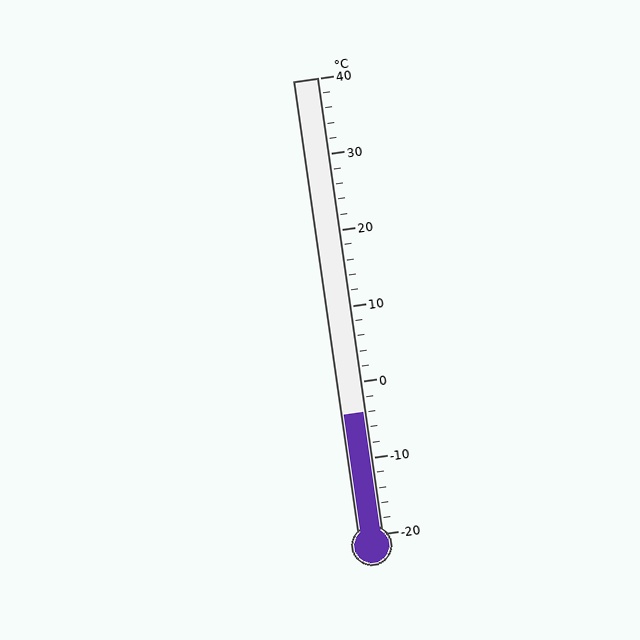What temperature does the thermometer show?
The thermometer shows approximately -4°C.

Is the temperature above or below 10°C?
The temperature is below 10°C.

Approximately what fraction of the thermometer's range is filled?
The thermometer is filled to approximately 25% of its range.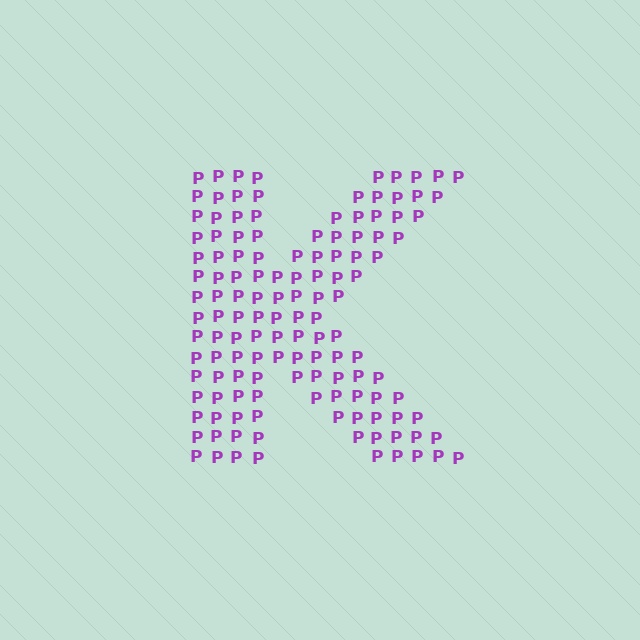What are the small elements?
The small elements are letter P's.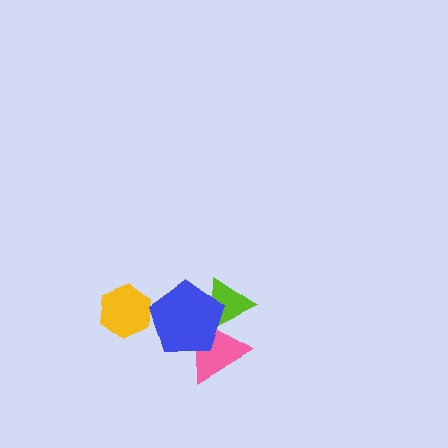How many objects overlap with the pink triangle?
2 objects overlap with the pink triangle.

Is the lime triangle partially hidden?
Yes, it is partially covered by another shape.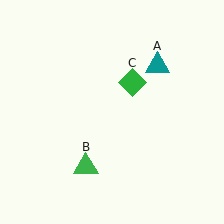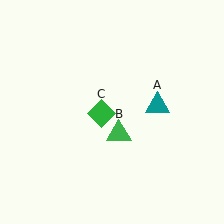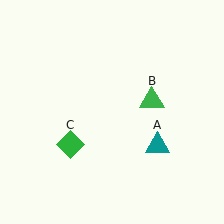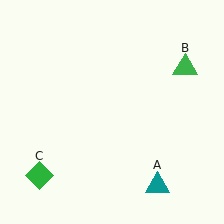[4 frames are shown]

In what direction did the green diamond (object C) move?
The green diamond (object C) moved down and to the left.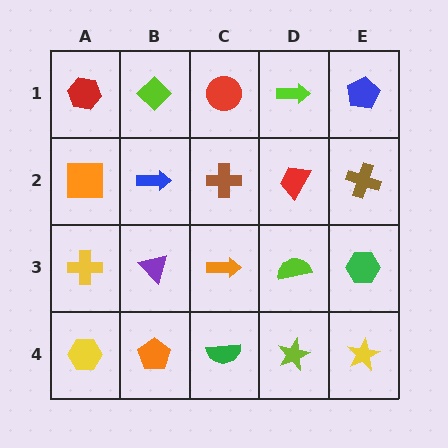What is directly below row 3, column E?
A yellow star.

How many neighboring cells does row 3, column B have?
4.